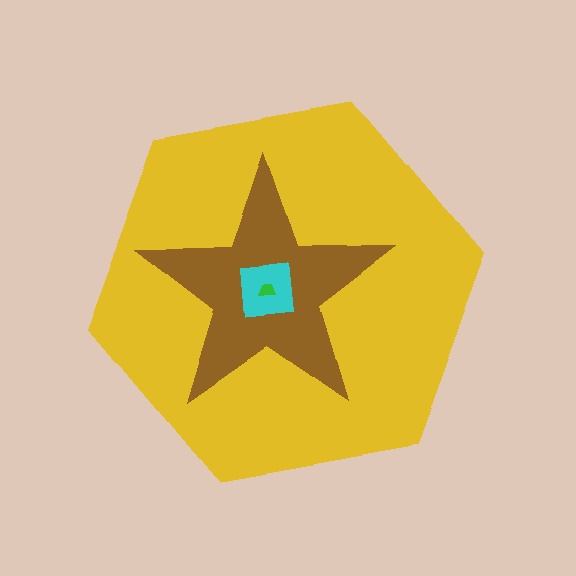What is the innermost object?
The green trapezoid.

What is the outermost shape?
The yellow hexagon.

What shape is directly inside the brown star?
The cyan square.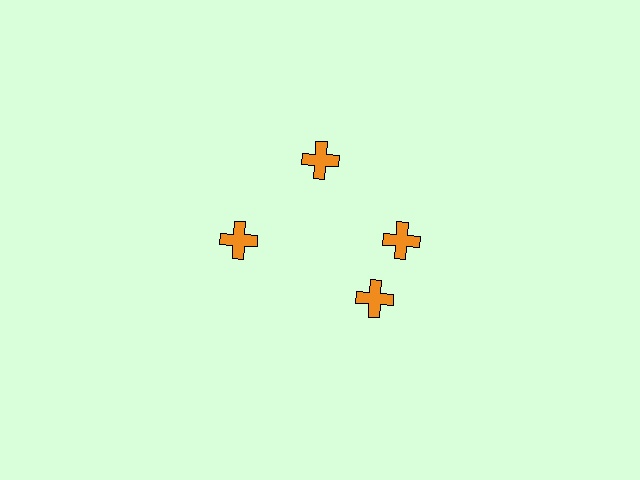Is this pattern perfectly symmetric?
No. The 4 orange crosses are arranged in a ring, but one element near the 6 o'clock position is rotated out of alignment along the ring, breaking the 4-fold rotational symmetry.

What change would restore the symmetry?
The symmetry would be restored by rotating it back into even spacing with its neighbors so that all 4 crosses sit at equal angles and equal distance from the center.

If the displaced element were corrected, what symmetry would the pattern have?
It would have 4-fold rotational symmetry — the pattern would map onto itself every 90 degrees.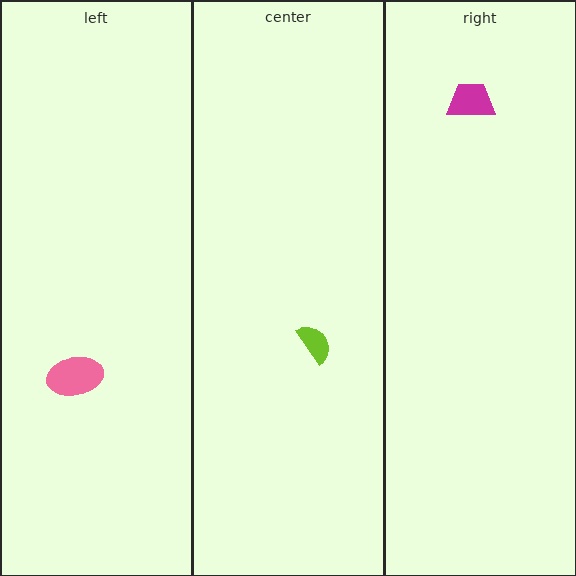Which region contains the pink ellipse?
The left region.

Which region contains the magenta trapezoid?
The right region.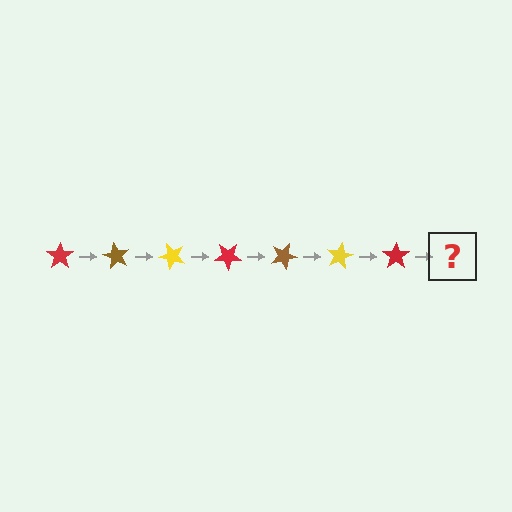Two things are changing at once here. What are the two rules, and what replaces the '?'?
The two rules are that it rotates 60 degrees each step and the color cycles through red, brown, and yellow. The '?' should be a brown star, rotated 420 degrees from the start.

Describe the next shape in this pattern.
It should be a brown star, rotated 420 degrees from the start.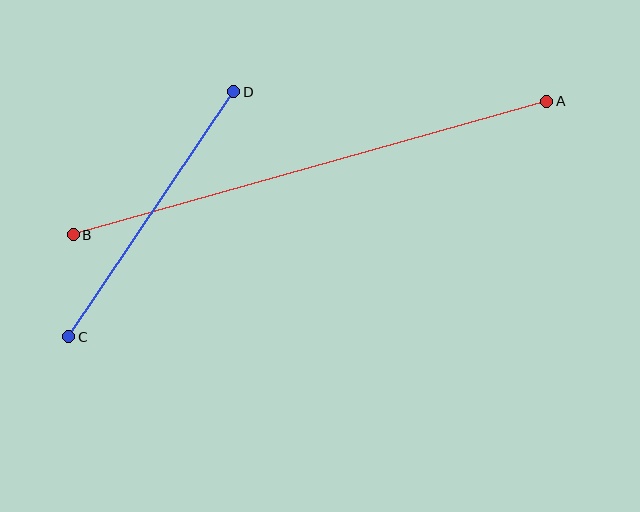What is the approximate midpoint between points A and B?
The midpoint is at approximately (310, 168) pixels.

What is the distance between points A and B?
The distance is approximately 492 pixels.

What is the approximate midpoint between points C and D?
The midpoint is at approximately (151, 214) pixels.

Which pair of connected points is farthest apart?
Points A and B are farthest apart.